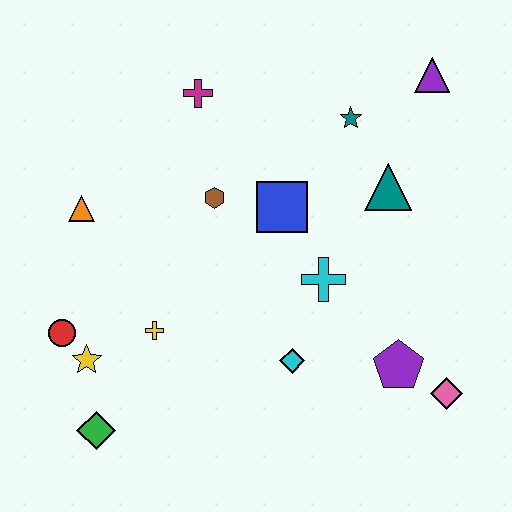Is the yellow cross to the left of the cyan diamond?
Yes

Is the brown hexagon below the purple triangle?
Yes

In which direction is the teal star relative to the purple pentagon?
The teal star is above the purple pentagon.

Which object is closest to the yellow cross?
The yellow star is closest to the yellow cross.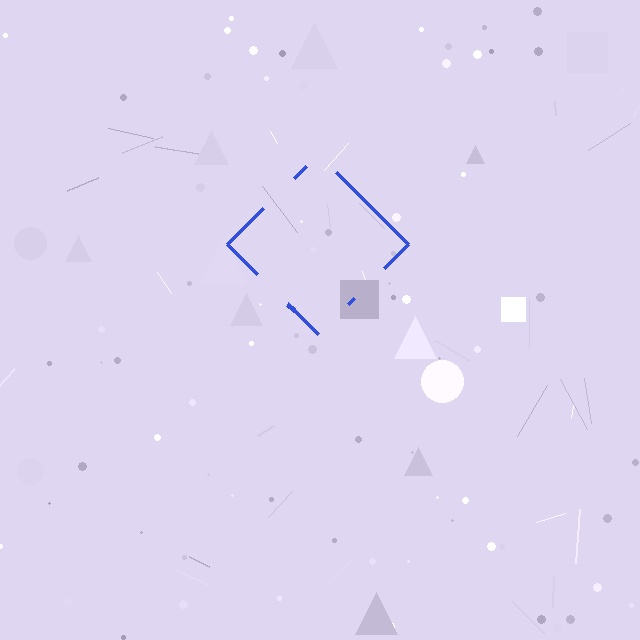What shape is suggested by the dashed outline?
The dashed outline suggests a diamond.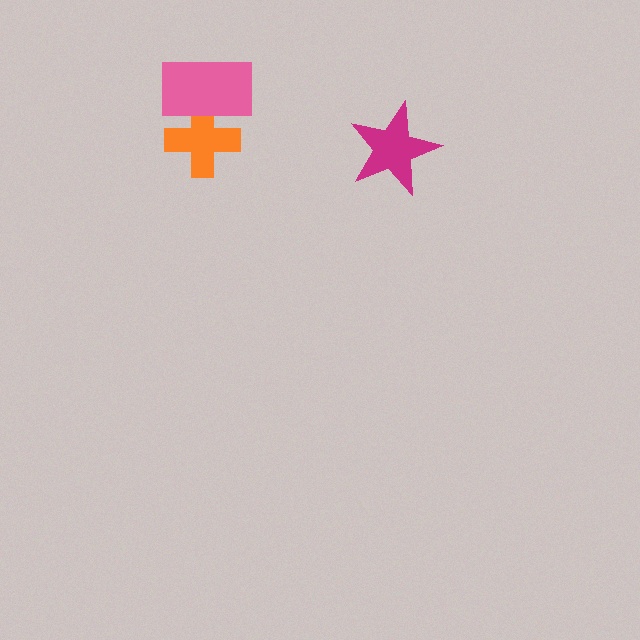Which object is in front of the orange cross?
The pink rectangle is in front of the orange cross.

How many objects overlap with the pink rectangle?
1 object overlaps with the pink rectangle.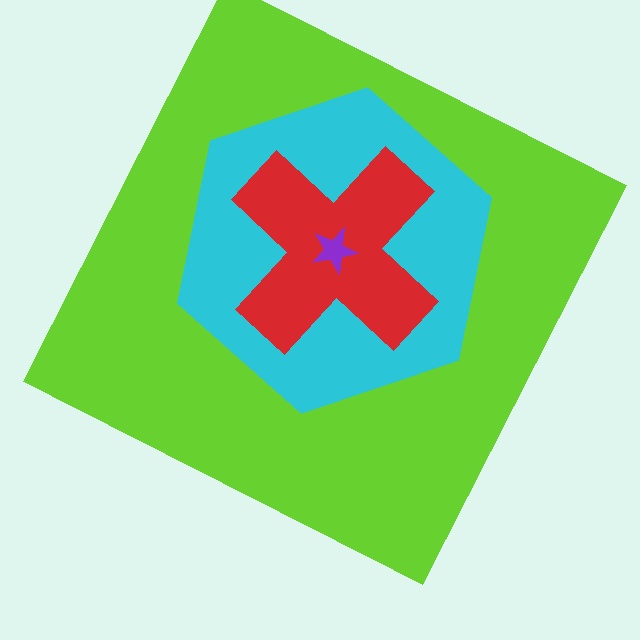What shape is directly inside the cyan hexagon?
The red cross.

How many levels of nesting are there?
4.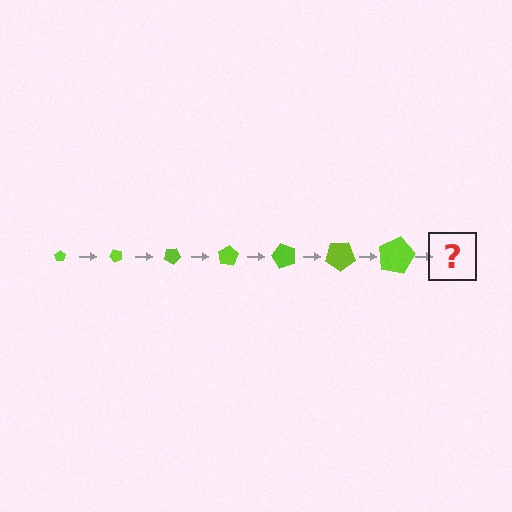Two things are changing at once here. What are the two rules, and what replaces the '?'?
The two rules are that the pentagon grows larger each step and it rotates 50 degrees each step. The '?' should be a pentagon, larger than the previous one and rotated 350 degrees from the start.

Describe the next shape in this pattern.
It should be a pentagon, larger than the previous one and rotated 350 degrees from the start.